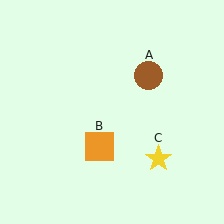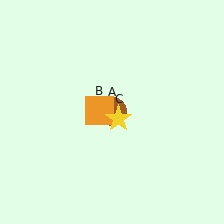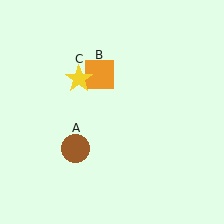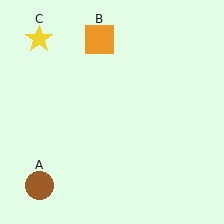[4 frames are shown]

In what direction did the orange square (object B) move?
The orange square (object B) moved up.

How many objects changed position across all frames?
3 objects changed position: brown circle (object A), orange square (object B), yellow star (object C).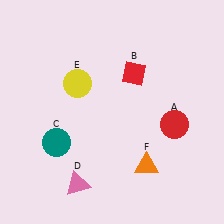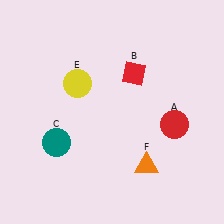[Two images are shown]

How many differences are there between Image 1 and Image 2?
There is 1 difference between the two images.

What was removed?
The pink triangle (D) was removed in Image 2.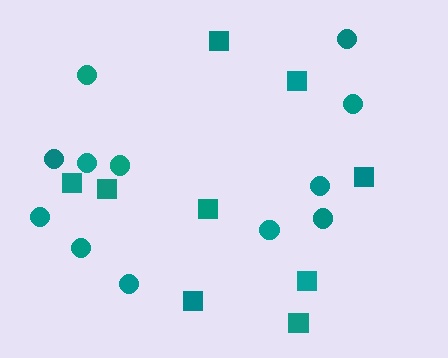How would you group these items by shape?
There are 2 groups: one group of circles (12) and one group of squares (9).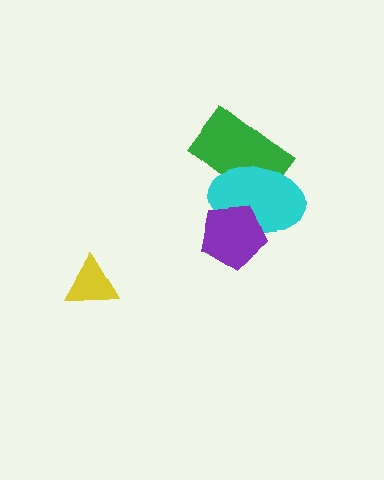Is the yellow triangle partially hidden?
No, no other shape covers it.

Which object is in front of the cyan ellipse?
The purple pentagon is in front of the cyan ellipse.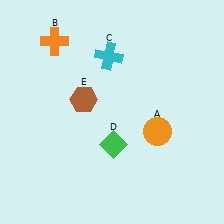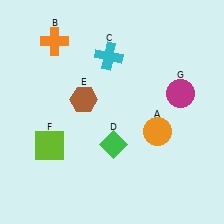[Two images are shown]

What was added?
A lime square (F), a magenta circle (G) were added in Image 2.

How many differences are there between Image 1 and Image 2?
There are 2 differences between the two images.